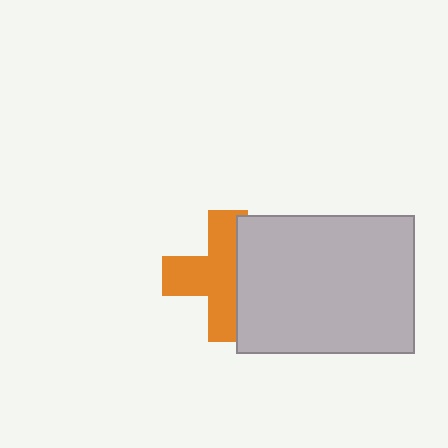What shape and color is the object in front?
The object in front is a light gray rectangle.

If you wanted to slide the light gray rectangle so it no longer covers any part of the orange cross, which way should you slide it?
Slide it right — that is the most direct way to separate the two shapes.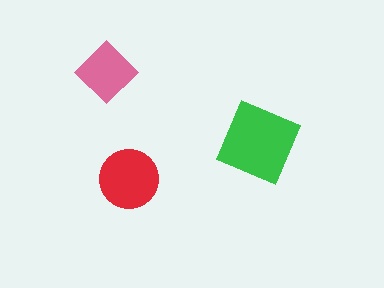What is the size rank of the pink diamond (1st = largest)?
3rd.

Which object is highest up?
The pink diamond is topmost.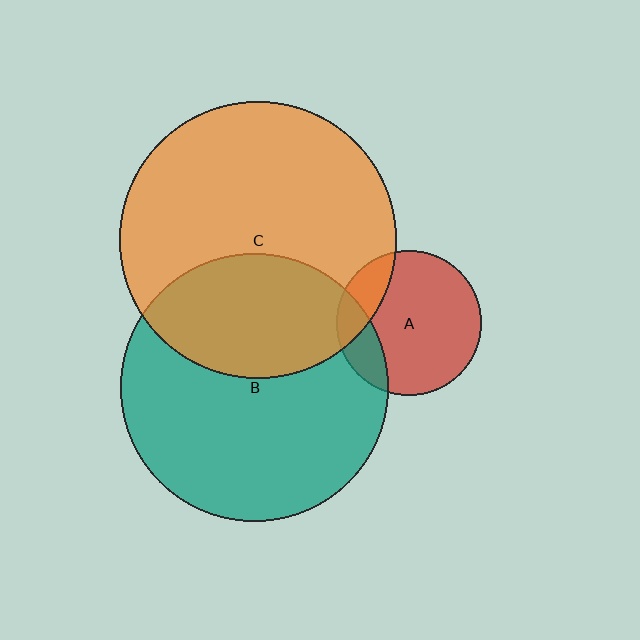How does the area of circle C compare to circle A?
Approximately 3.6 times.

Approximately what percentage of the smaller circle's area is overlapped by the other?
Approximately 20%.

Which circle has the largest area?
Circle C (orange).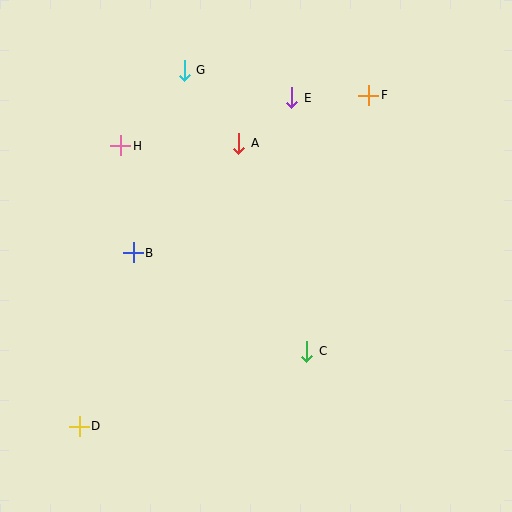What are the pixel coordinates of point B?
Point B is at (133, 253).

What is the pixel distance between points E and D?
The distance between E and D is 391 pixels.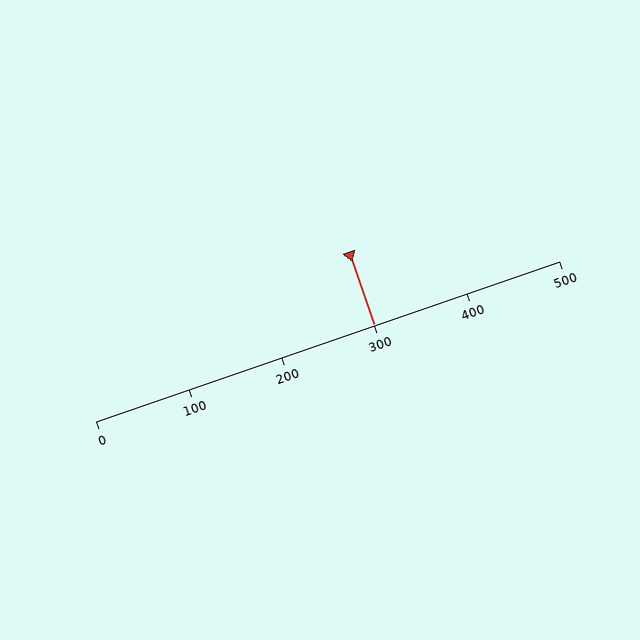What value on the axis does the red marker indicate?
The marker indicates approximately 300.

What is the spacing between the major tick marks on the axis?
The major ticks are spaced 100 apart.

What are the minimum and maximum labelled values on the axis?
The axis runs from 0 to 500.